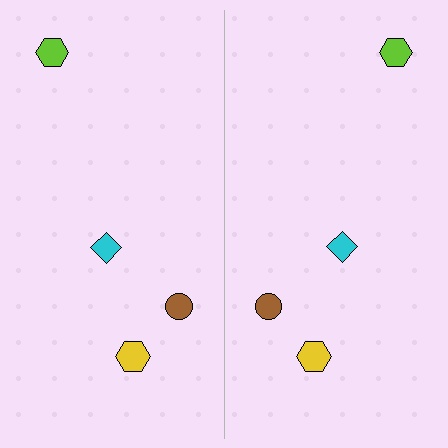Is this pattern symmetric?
Yes, this pattern has bilateral (reflection) symmetry.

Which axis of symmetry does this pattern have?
The pattern has a vertical axis of symmetry running through the center of the image.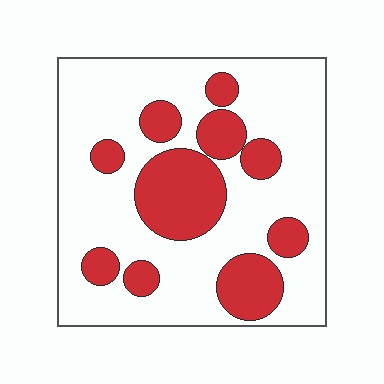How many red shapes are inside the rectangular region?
10.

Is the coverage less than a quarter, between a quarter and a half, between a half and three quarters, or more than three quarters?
Between a quarter and a half.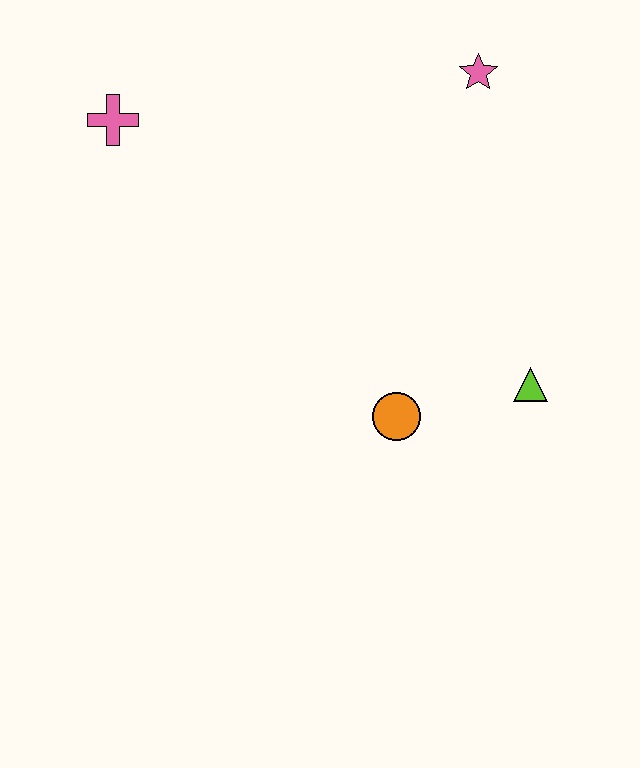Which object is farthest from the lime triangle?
The pink cross is farthest from the lime triangle.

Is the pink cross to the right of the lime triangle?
No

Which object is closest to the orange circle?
The lime triangle is closest to the orange circle.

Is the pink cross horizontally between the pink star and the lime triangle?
No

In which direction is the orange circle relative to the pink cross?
The orange circle is below the pink cross.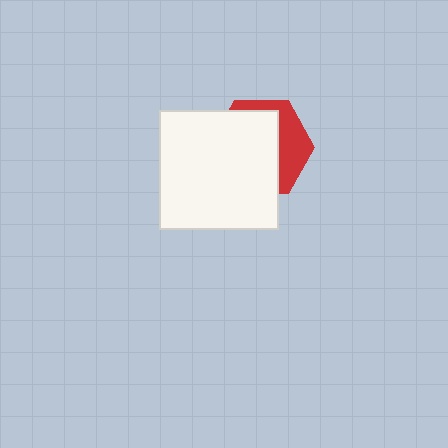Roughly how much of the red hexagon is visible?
A small part of it is visible (roughly 34%).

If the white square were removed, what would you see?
You would see the complete red hexagon.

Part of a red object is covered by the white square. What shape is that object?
It is a hexagon.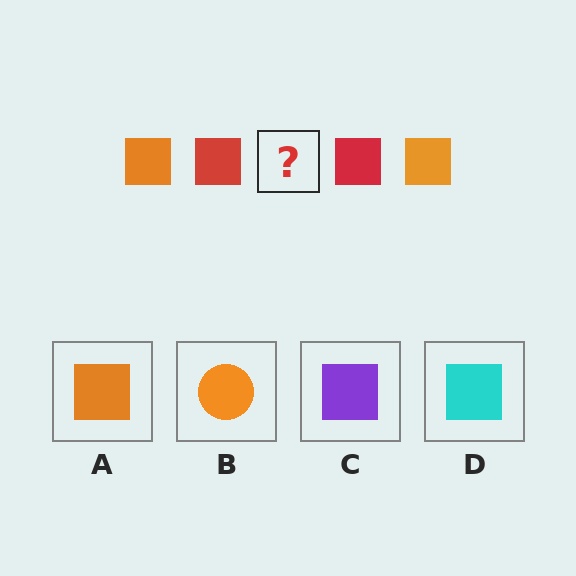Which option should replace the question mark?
Option A.